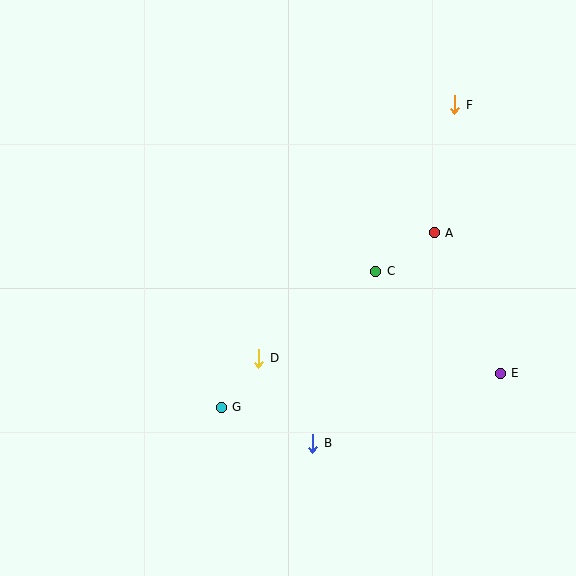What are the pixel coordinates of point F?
Point F is at (455, 105).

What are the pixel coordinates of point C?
Point C is at (376, 271).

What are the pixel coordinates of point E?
Point E is at (500, 373).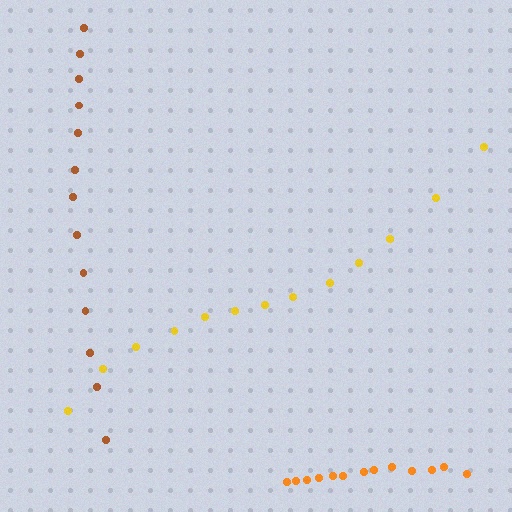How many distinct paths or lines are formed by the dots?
There are 3 distinct paths.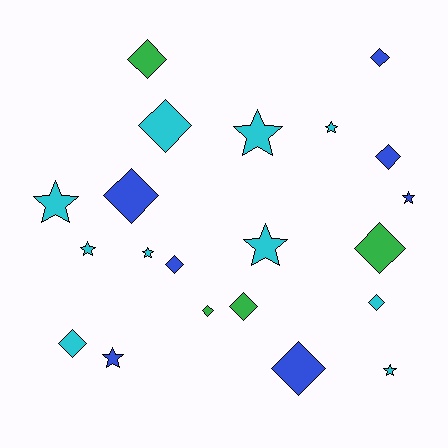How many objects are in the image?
There are 21 objects.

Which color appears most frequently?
Cyan, with 10 objects.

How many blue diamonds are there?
There are 5 blue diamonds.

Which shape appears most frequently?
Diamond, with 12 objects.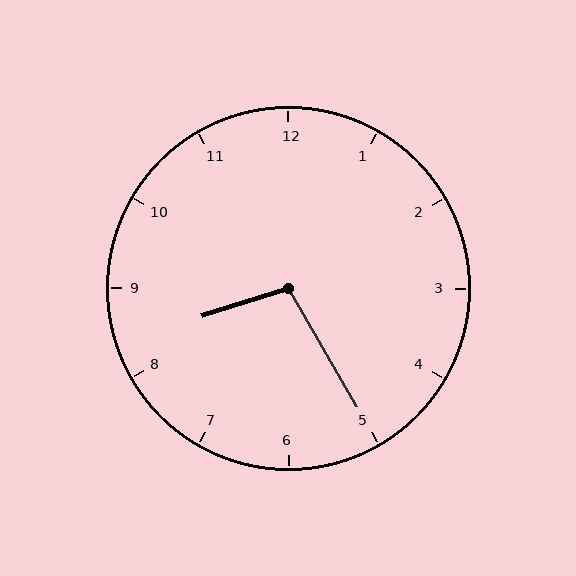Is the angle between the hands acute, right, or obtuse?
It is obtuse.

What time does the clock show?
8:25.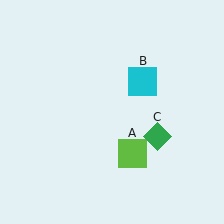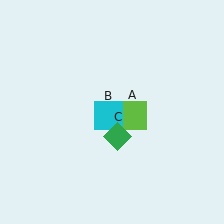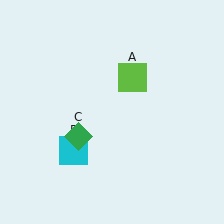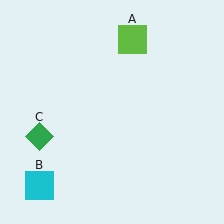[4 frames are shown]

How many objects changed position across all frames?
3 objects changed position: lime square (object A), cyan square (object B), green diamond (object C).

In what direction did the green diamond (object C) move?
The green diamond (object C) moved left.